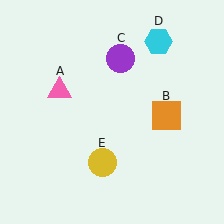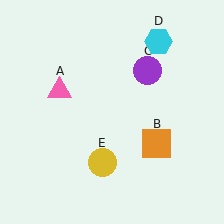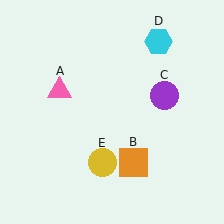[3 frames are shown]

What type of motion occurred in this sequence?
The orange square (object B), purple circle (object C) rotated clockwise around the center of the scene.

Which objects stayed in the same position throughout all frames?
Pink triangle (object A) and cyan hexagon (object D) and yellow circle (object E) remained stationary.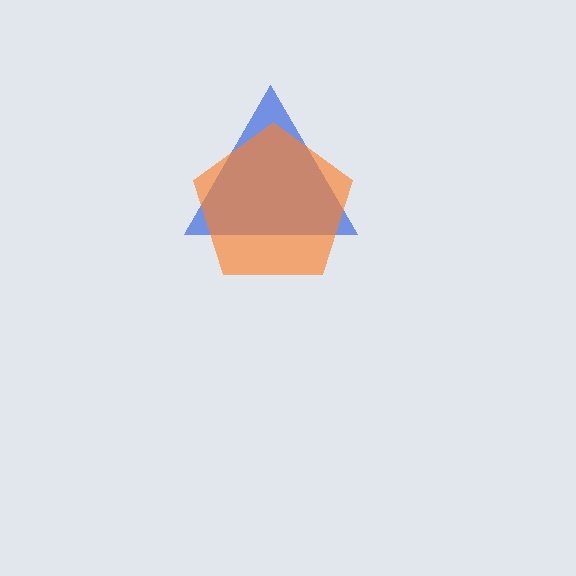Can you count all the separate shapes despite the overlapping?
Yes, there are 2 separate shapes.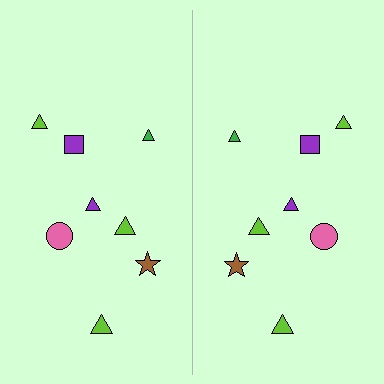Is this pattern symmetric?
Yes, this pattern has bilateral (reflection) symmetry.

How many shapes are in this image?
There are 16 shapes in this image.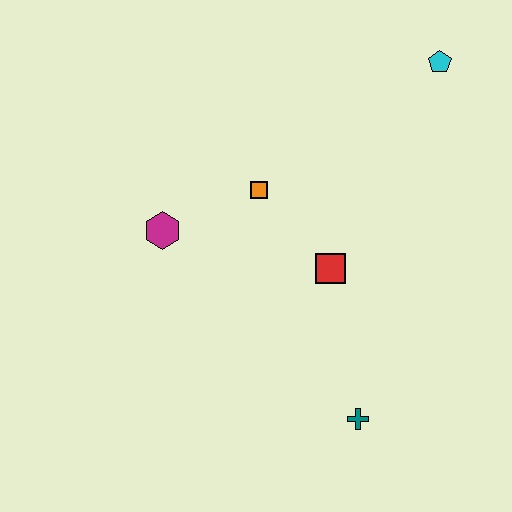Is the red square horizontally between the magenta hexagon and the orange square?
No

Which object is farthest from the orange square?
The teal cross is farthest from the orange square.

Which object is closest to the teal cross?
The red square is closest to the teal cross.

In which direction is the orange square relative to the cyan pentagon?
The orange square is to the left of the cyan pentagon.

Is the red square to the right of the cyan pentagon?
No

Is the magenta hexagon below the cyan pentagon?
Yes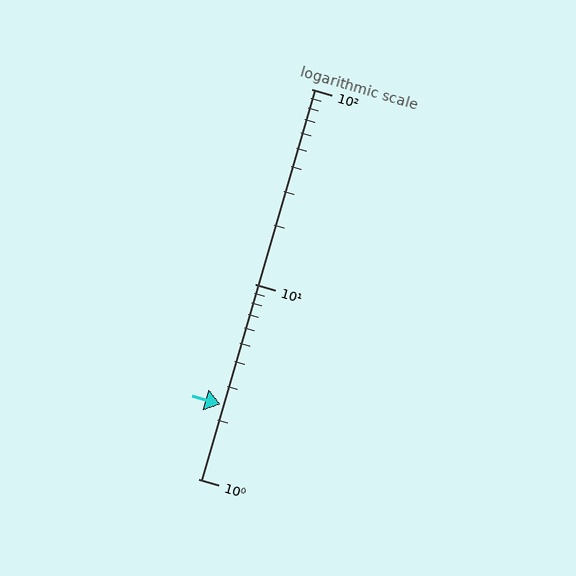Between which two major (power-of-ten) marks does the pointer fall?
The pointer is between 1 and 10.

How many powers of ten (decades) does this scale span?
The scale spans 2 decades, from 1 to 100.